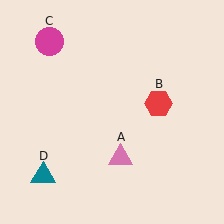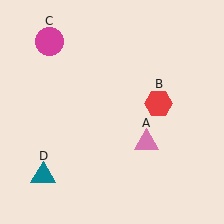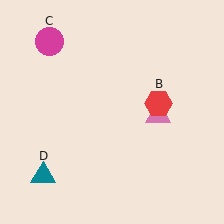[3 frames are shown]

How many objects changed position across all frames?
1 object changed position: pink triangle (object A).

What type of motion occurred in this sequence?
The pink triangle (object A) rotated counterclockwise around the center of the scene.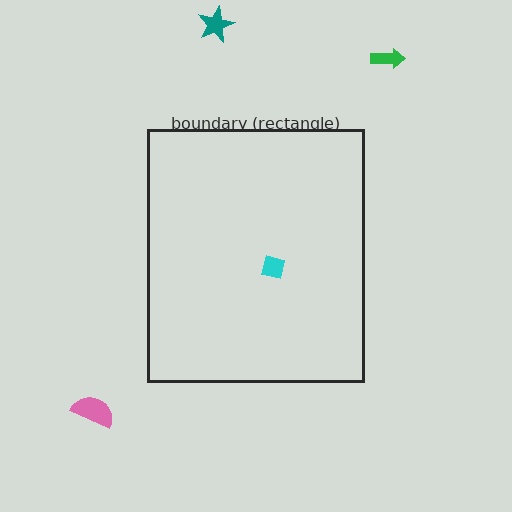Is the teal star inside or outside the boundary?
Outside.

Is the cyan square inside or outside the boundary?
Inside.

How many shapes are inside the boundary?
1 inside, 3 outside.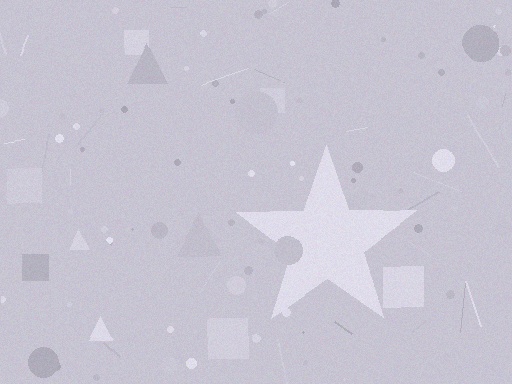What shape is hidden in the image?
A star is hidden in the image.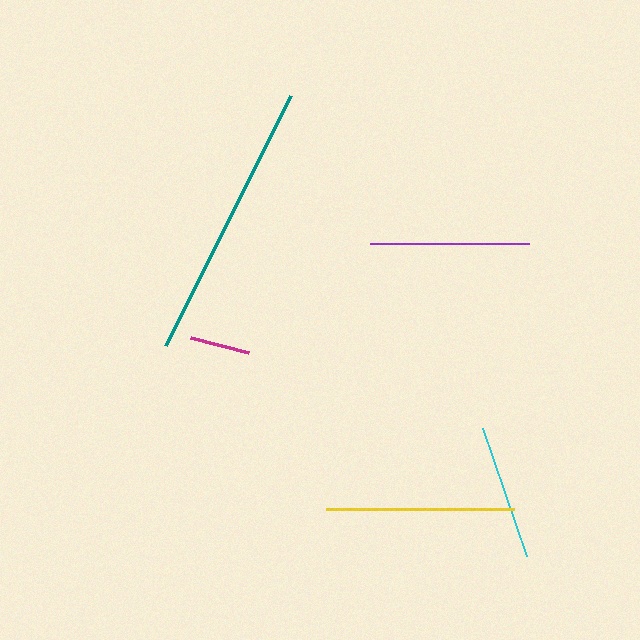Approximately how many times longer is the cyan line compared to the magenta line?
The cyan line is approximately 2.3 times the length of the magenta line.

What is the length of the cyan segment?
The cyan segment is approximately 136 pixels long.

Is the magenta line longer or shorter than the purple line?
The purple line is longer than the magenta line.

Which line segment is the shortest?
The magenta line is the shortest at approximately 60 pixels.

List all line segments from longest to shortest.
From longest to shortest: teal, yellow, purple, cyan, magenta.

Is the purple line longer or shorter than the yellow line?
The yellow line is longer than the purple line.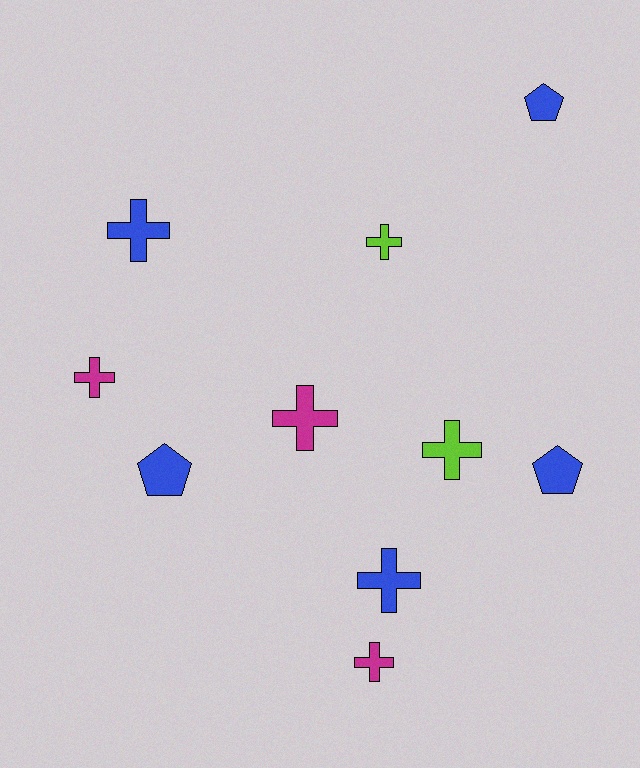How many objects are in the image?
There are 10 objects.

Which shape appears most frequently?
Cross, with 7 objects.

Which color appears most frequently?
Blue, with 5 objects.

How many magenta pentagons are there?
There are no magenta pentagons.